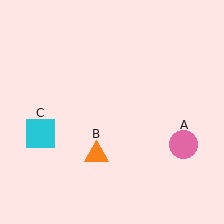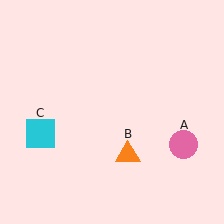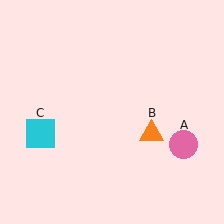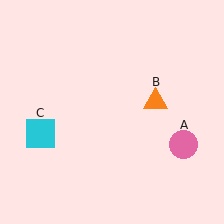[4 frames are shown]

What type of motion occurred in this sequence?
The orange triangle (object B) rotated counterclockwise around the center of the scene.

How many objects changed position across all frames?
1 object changed position: orange triangle (object B).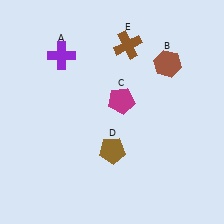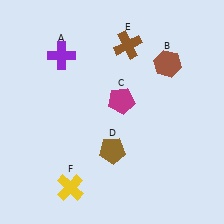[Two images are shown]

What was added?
A yellow cross (F) was added in Image 2.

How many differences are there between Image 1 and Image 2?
There is 1 difference between the two images.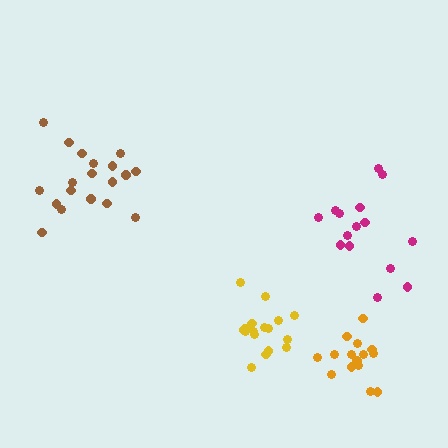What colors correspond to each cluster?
The clusters are colored: yellow, brown, magenta, orange.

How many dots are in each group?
Group 1: 17 dots, Group 2: 19 dots, Group 3: 15 dots, Group 4: 15 dots (66 total).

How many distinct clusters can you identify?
There are 4 distinct clusters.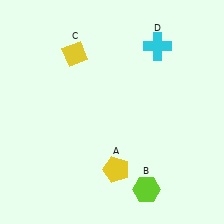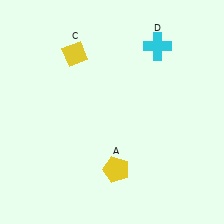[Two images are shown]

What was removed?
The lime hexagon (B) was removed in Image 2.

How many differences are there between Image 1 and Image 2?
There is 1 difference between the two images.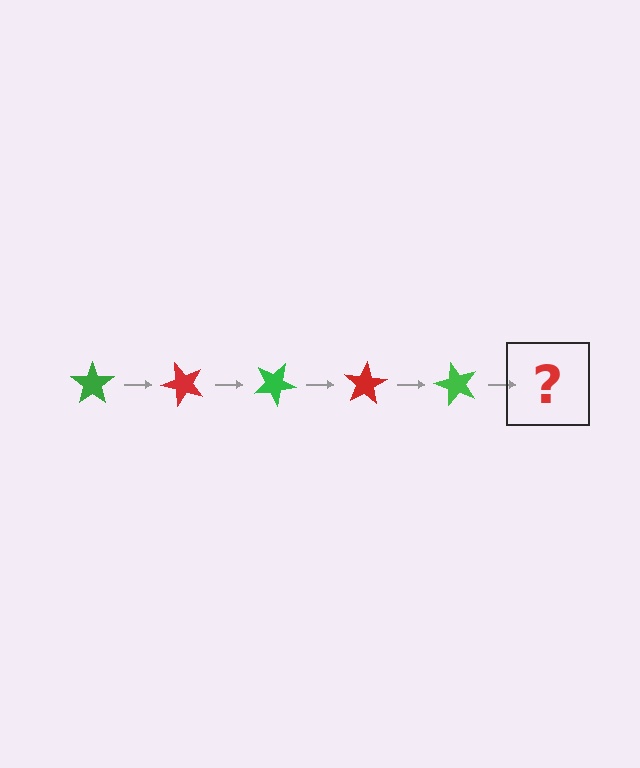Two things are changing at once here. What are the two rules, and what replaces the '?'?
The two rules are that it rotates 50 degrees each step and the color cycles through green and red. The '?' should be a red star, rotated 250 degrees from the start.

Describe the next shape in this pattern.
It should be a red star, rotated 250 degrees from the start.